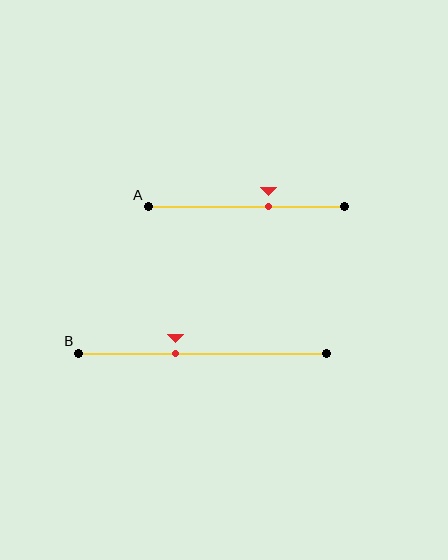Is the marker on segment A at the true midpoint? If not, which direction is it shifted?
No, the marker on segment A is shifted to the right by about 11% of the segment length.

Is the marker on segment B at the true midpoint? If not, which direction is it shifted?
No, the marker on segment B is shifted to the left by about 11% of the segment length.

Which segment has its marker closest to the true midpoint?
Segment A has its marker closest to the true midpoint.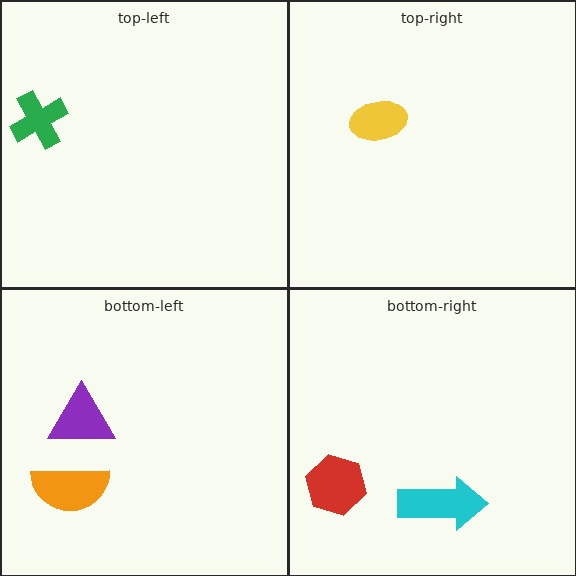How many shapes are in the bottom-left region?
2.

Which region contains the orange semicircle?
The bottom-left region.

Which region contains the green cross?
The top-left region.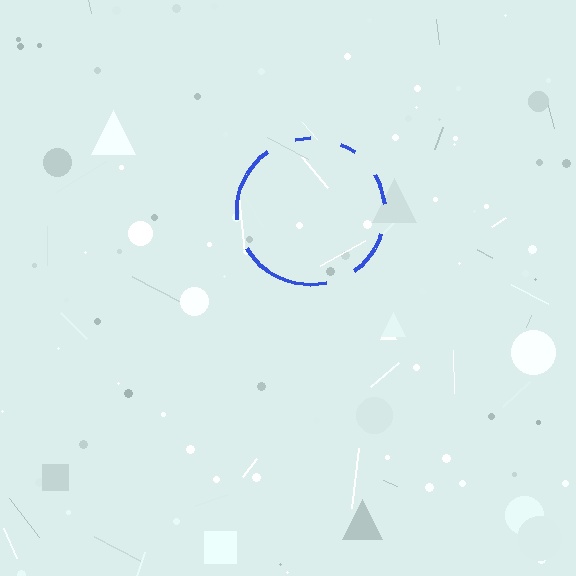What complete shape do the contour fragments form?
The contour fragments form a circle.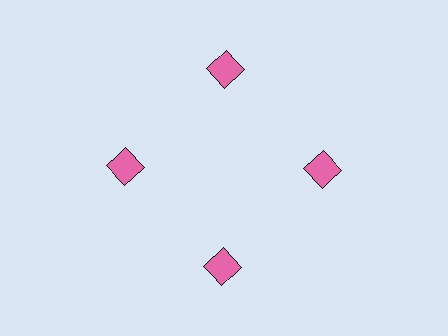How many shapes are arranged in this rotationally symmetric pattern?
There are 4 shapes, arranged in 4 groups of 1.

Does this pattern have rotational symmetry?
Yes, this pattern has 4-fold rotational symmetry. It looks the same after rotating 90 degrees around the center.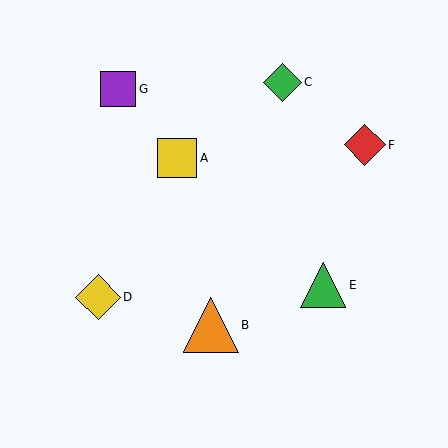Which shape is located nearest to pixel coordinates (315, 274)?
The green triangle (labeled E) at (323, 285) is nearest to that location.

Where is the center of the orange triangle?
The center of the orange triangle is at (211, 325).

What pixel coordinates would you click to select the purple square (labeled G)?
Click at (118, 89) to select the purple square G.